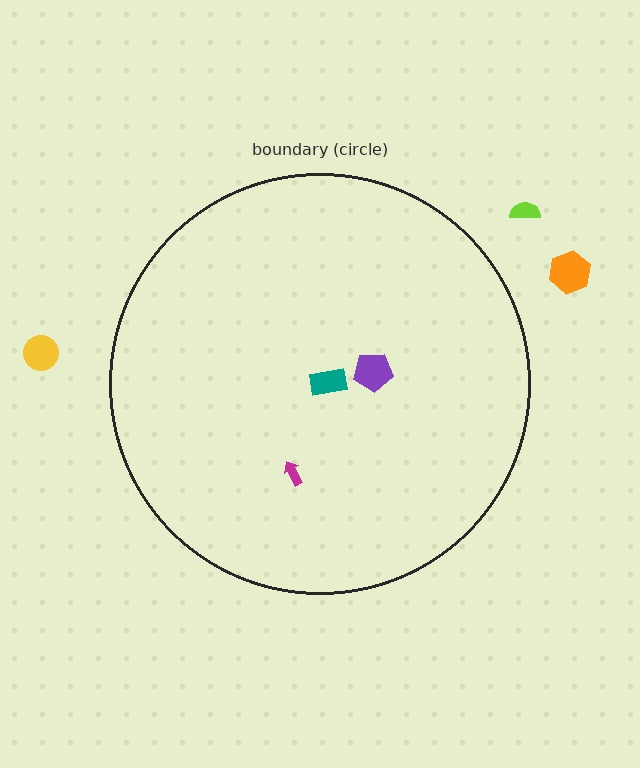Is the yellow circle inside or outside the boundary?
Outside.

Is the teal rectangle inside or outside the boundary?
Inside.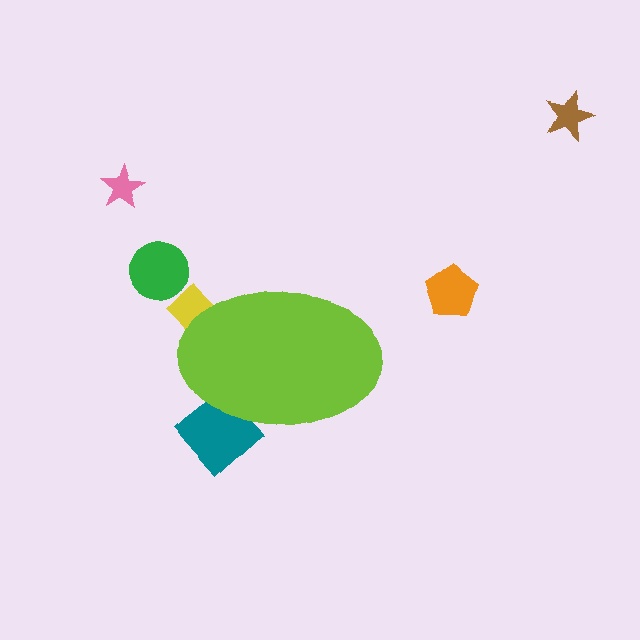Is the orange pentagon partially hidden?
No, the orange pentagon is fully visible.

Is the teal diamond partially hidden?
Yes, the teal diamond is partially hidden behind the lime ellipse.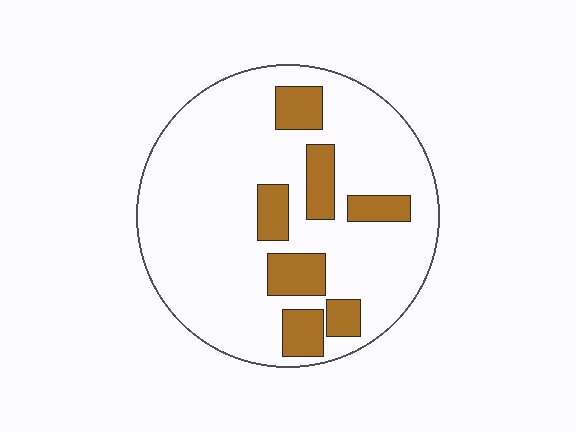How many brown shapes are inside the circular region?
7.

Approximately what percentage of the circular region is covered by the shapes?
Approximately 20%.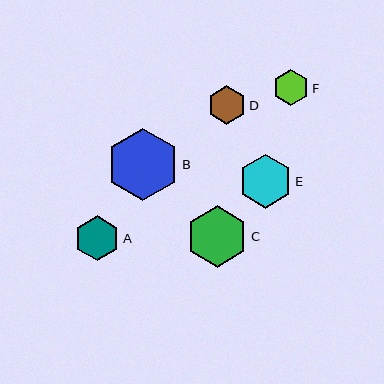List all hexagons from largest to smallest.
From largest to smallest: B, C, E, A, D, F.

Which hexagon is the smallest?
Hexagon F is the smallest with a size of approximately 36 pixels.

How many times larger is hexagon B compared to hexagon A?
Hexagon B is approximately 1.6 times the size of hexagon A.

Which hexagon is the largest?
Hexagon B is the largest with a size of approximately 73 pixels.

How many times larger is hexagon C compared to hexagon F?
Hexagon C is approximately 1.7 times the size of hexagon F.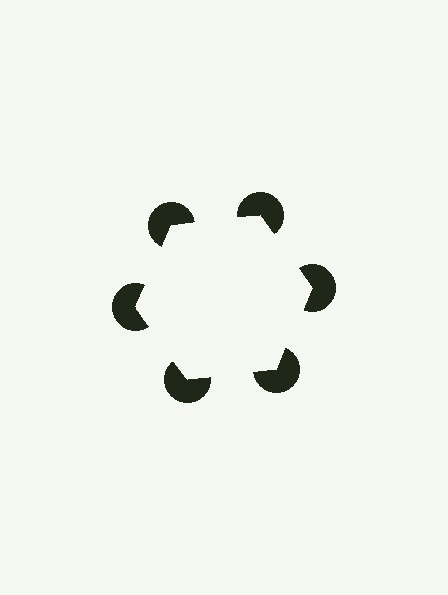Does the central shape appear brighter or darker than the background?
It typically appears slightly brighter than the background, even though no actual brightness change is drawn.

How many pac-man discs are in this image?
There are 6 — one at each vertex of the illusory hexagon.